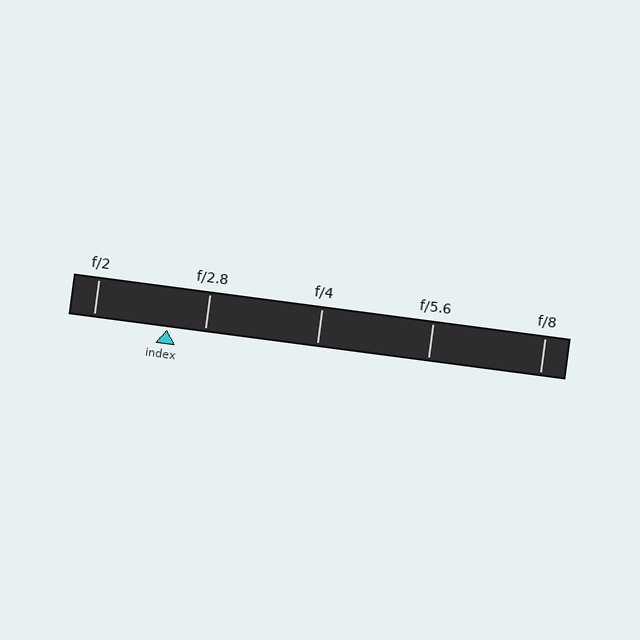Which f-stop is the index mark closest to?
The index mark is closest to f/2.8.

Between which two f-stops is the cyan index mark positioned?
The index mark is between f/2 and f/2.8.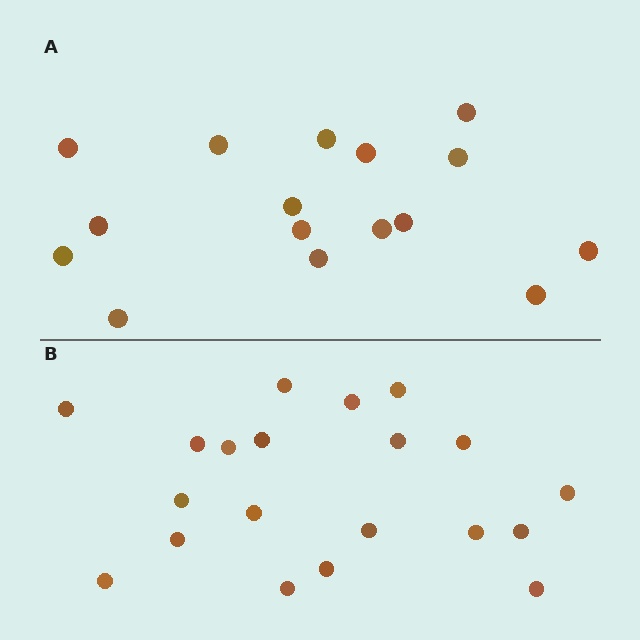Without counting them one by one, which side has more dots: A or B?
Region B (the bottom region) has more dots.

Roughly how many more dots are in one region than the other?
Region B has about 4 more dots than region A.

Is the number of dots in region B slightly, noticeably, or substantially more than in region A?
Region B has noticeably more, but not dramatically so. The ratio is roughly 1.2 to 1.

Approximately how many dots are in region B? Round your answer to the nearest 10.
About 20 dots.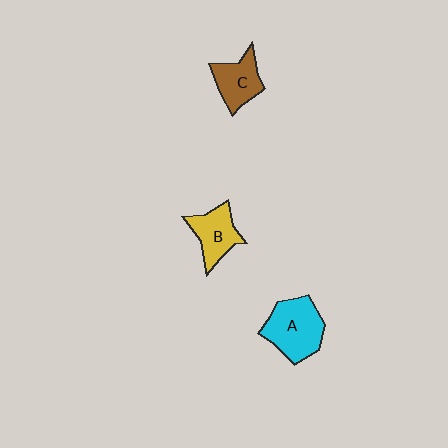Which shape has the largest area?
Shape A (cyan).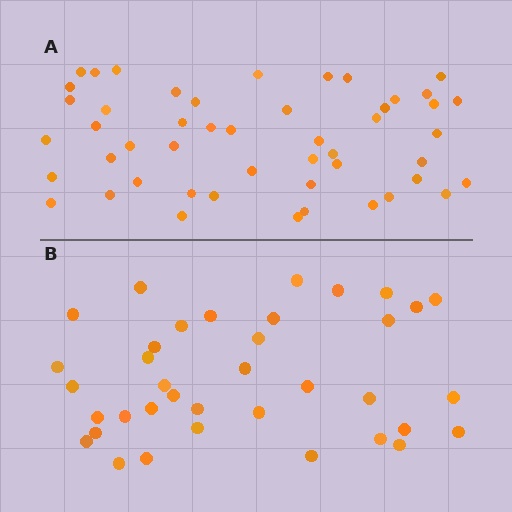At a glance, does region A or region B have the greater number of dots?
Region A (the top region) has more dots.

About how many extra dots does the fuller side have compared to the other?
Region A has roughly 12 or so more dots than region B.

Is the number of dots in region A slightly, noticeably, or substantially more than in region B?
Region A has noticeably more, but not dramatically so. The ratio is roughly 1.3 to 1.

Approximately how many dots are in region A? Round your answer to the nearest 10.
About 50 dots. (The exact count is 49, which rounds to 50.)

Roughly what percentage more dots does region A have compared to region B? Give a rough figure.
About 30% more.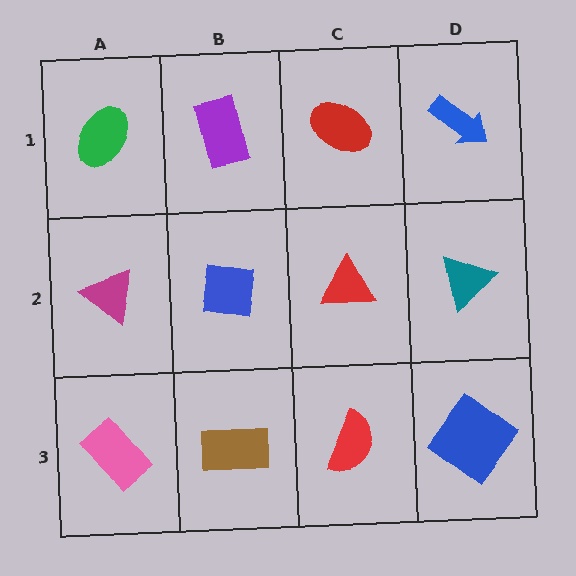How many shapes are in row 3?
4 shapes.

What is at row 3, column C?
A red semicircle.